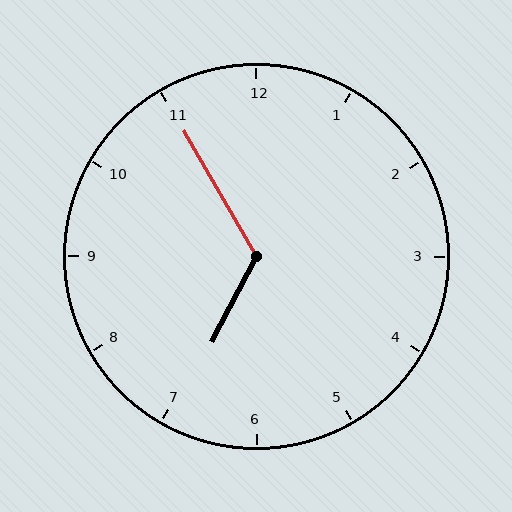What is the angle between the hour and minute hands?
Approximately 122 degrees.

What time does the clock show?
6:55.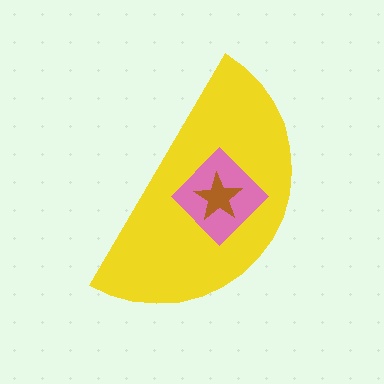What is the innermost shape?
The brown star.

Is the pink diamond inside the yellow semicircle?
Yes.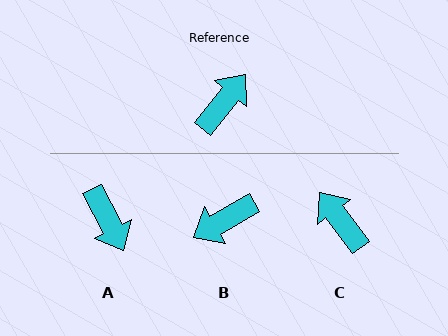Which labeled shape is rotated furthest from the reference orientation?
B, about 158 degrees away.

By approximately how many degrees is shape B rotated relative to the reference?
Approximately 158 degrees counter-clockwise.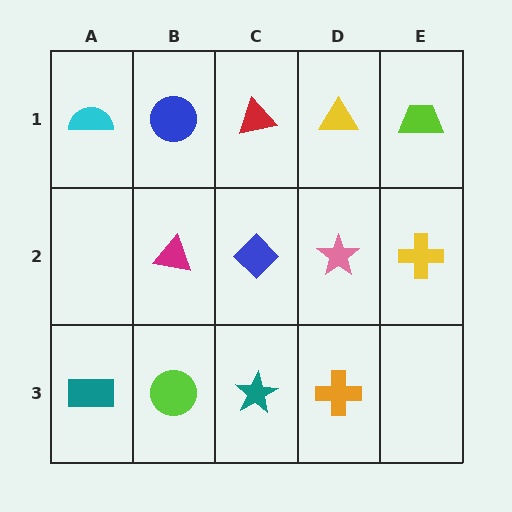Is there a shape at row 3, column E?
No, that cell is empty.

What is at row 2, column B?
A magenta triangle.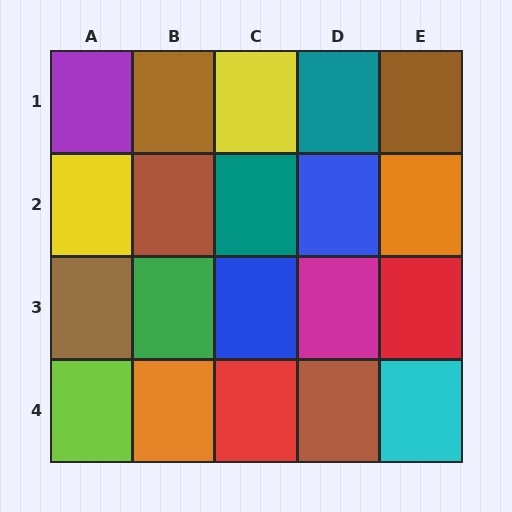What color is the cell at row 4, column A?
Lime.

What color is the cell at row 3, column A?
Brown.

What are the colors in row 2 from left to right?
Yellow, brown, teal, blue, orange.